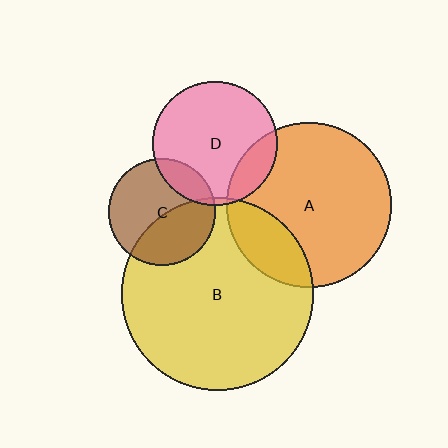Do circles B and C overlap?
Yes.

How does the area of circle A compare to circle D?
Approximately 1.8 times.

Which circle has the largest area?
Circle B (yellow).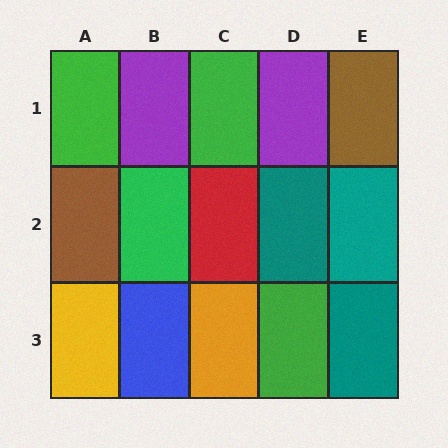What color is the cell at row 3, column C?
Orange.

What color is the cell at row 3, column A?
Yellow.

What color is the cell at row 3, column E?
Teal.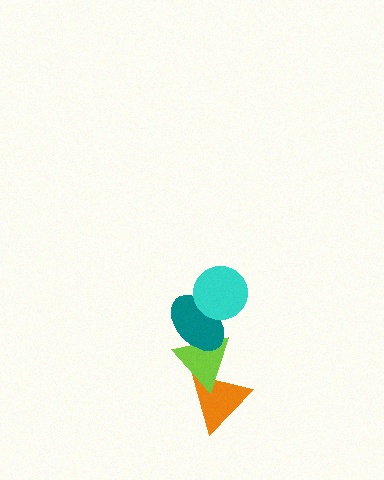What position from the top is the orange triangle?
The orange triangle is 4th from the top.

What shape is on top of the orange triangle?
The lime triangle is on top of the orange triangle.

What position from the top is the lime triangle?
The lime triangle is 3rd from the top.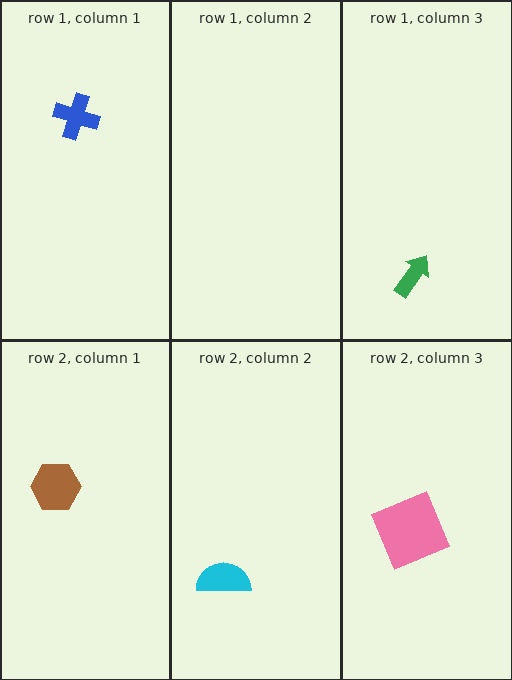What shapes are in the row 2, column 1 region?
The brown hexagon.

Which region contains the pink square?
The row 2, column 3 region.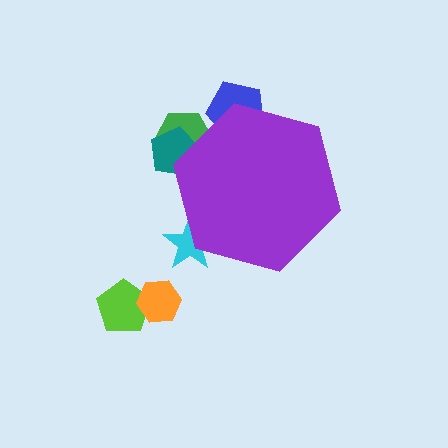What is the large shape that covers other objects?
A purple hexagon.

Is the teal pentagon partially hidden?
Yes, the teal pentagon is partially hidden behind the purple hexagon.